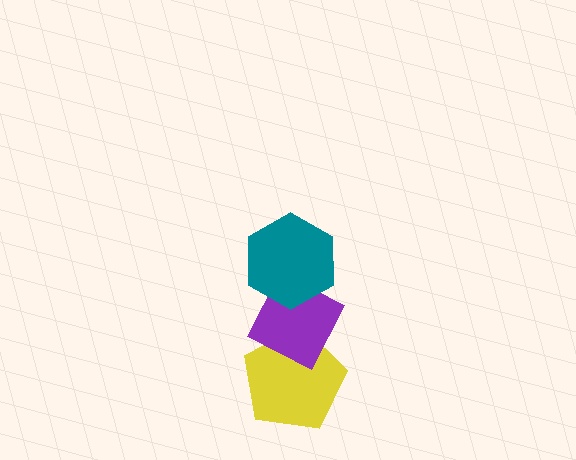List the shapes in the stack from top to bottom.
From top to bottom: the teal hexagon, the purple diamond, the yellow pentagon.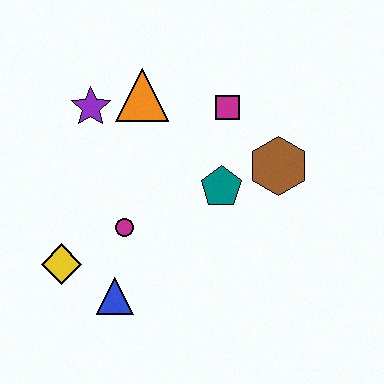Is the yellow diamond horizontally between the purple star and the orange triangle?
No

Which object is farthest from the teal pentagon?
The yellow diamond is farthest from the teal pentagon.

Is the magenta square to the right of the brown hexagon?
No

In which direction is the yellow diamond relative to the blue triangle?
The yellow diamond is to the left of the blue triangle.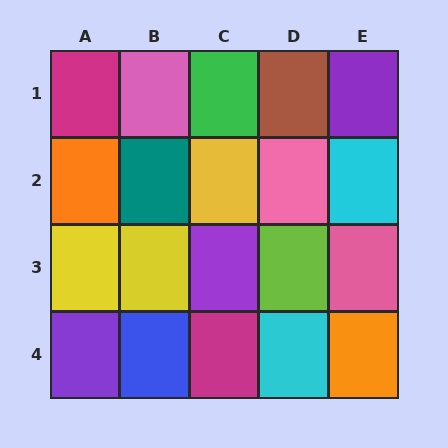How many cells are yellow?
3 cells are yellow.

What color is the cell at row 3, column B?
Yellow.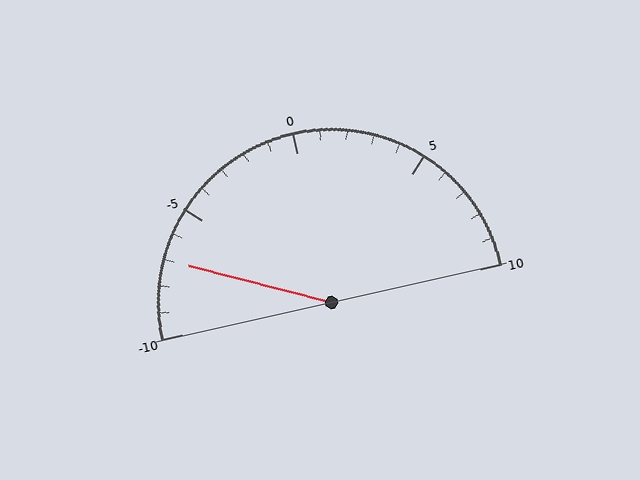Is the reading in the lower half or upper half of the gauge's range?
The reading is in the lower half of the range (-10 to 10).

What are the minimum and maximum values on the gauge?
The gauge ranges from -10 to 10.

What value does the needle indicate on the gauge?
The needle indicates approximately -7.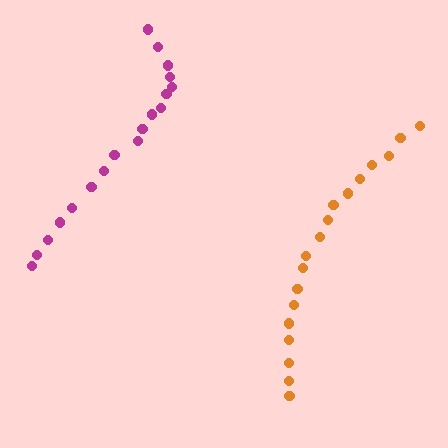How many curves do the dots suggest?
There are 2 distinct paths.